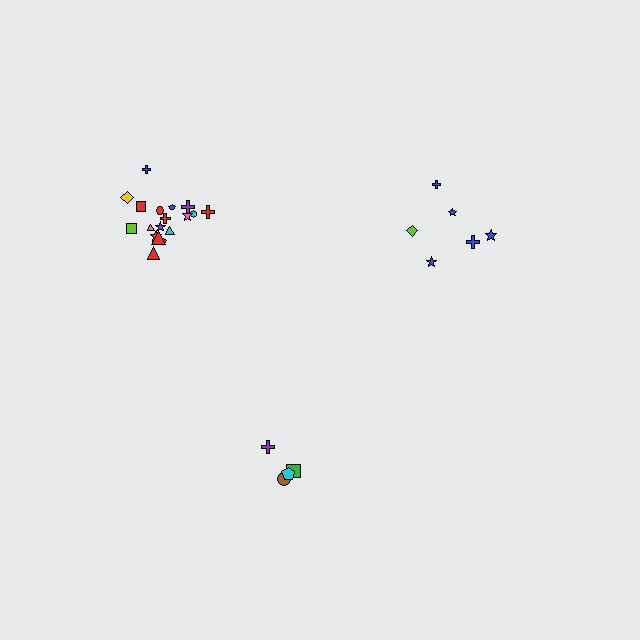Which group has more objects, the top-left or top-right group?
The top-left group.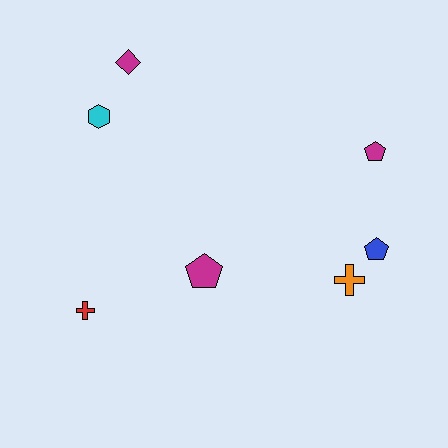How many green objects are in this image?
There are no green objects.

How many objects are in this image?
There are 7 objects.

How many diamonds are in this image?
There is 1 diamond.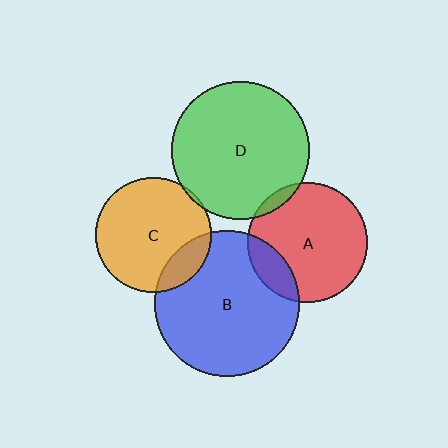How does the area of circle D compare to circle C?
Approximately 1.4 times.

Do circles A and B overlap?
Yes.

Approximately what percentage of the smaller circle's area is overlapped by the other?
Approximately 15%.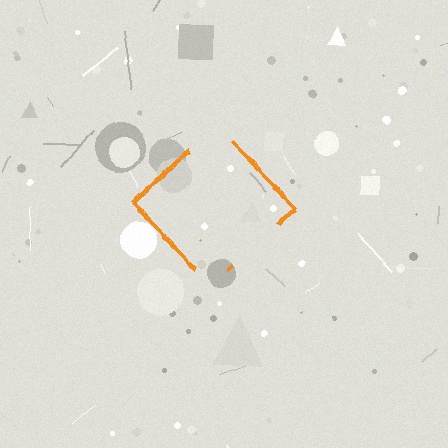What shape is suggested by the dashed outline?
The dashed outline suggests a diamond.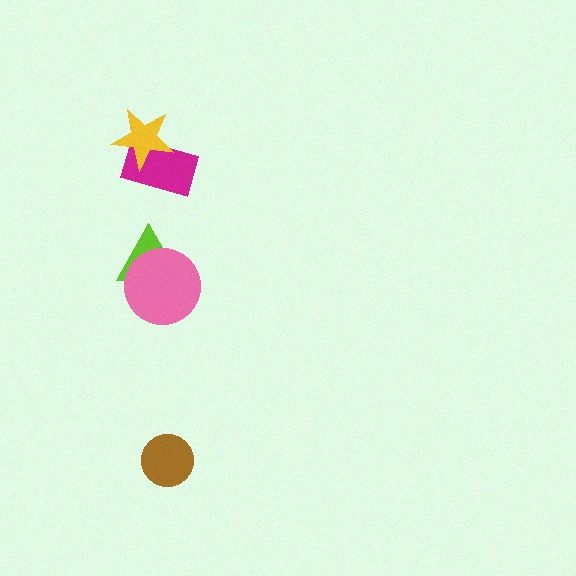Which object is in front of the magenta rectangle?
The yellow star is in front of the magenta rectangle.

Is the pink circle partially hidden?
No, no other shape covers it.